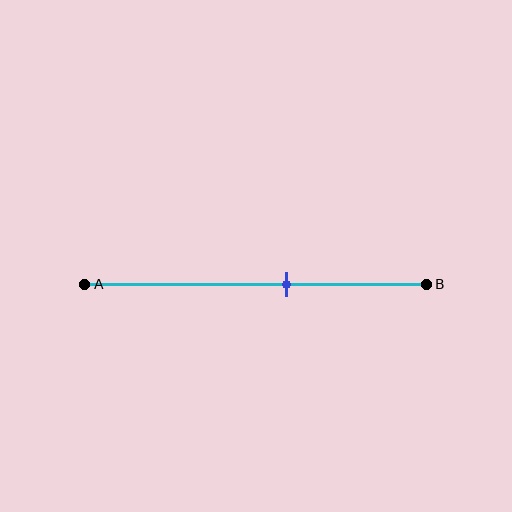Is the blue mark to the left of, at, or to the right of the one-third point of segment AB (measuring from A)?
The blue mark is to the right of the one-third point of segment AB.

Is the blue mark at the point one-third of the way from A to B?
No, the mark is at about 60% from A, not at the 33% one-third point.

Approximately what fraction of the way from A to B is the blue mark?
The blue mark is approximately 60% of the way from A to B.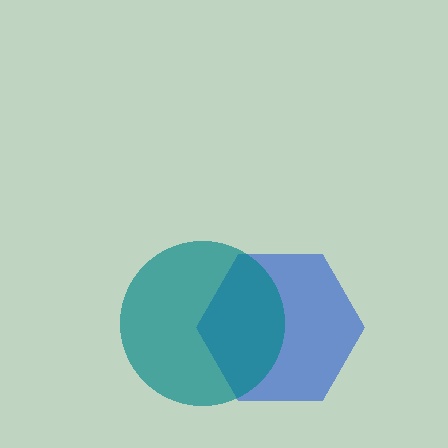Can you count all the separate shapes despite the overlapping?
Yes, there are 2 separate shapes.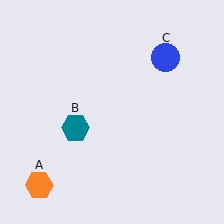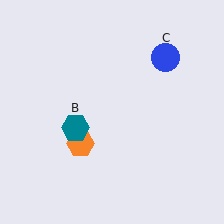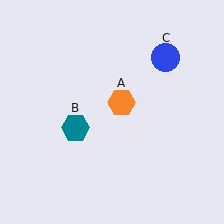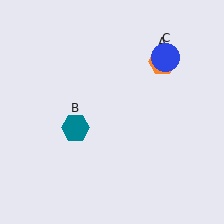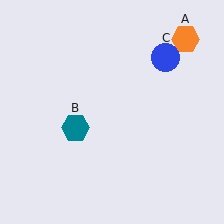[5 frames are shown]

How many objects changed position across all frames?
1 object changed position: orange hexagon (object A).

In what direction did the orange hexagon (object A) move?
The orange hexagon (object A) moved up and to the right.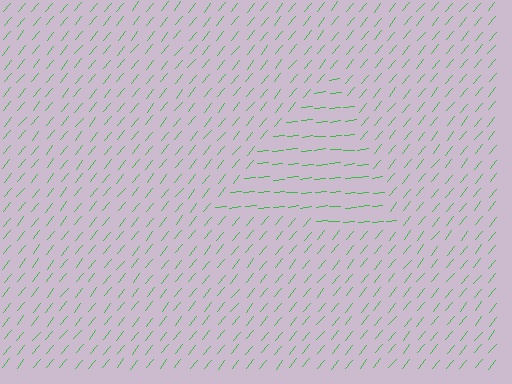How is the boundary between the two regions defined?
The boundary is defined purely by a change in line orientation (approximately 45 degrees difference). All lines are the same color and thickness.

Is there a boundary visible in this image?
Yes, there is a texture boundary formed by a change in line orientation.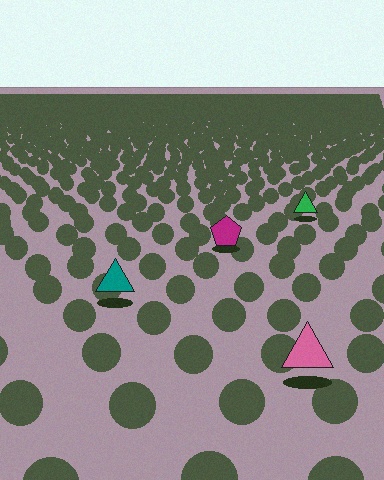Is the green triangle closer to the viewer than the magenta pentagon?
No. The magenta pentagon is closer — you can tell from the texture gradient: the ground texture is coarser near it.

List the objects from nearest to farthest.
From nearest to farthest: the pink triangle, the teal triangle, the magenta pentagon, the green triangle.